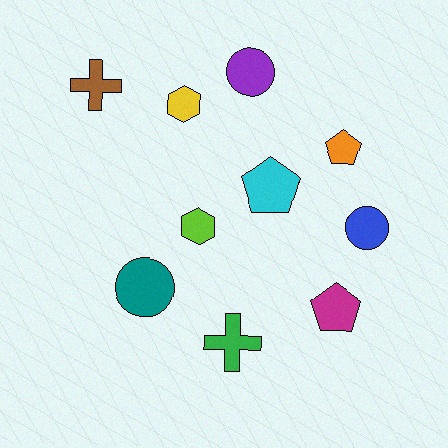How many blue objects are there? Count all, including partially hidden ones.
There is 1 blue object.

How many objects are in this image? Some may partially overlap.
There are 10 objects.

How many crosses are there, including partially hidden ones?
There are 2 crosses.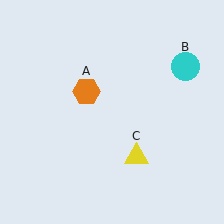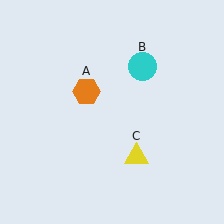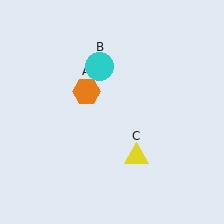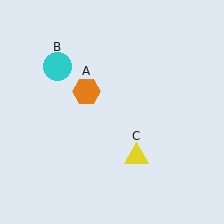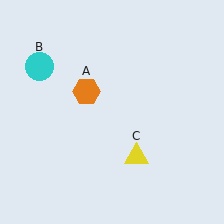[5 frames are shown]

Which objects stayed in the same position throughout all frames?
Orange hexagon (object A) and yellow triangle (object C) remained stationary.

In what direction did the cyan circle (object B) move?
The cyan circle (object B) moved left.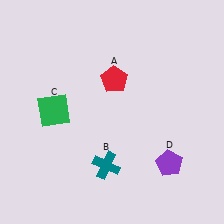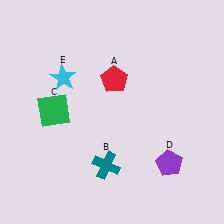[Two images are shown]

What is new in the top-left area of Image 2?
A cyan star (E) was added in the top-left area of Image 2.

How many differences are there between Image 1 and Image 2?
There is 1 difference between the two images.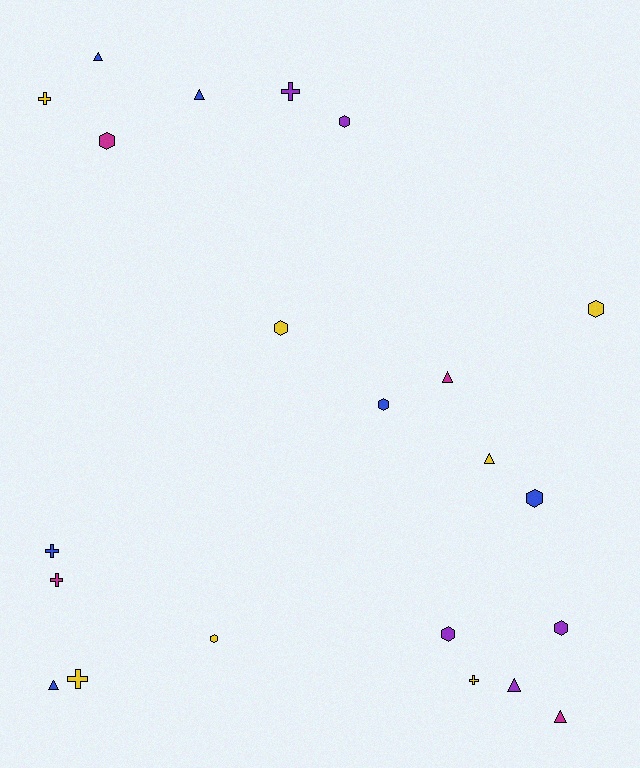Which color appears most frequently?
Yellow, with 7 objects.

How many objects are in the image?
There are 22 objects.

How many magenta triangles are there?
There are 2 magenta triangles.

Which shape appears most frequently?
Hexagon, with 9 objects.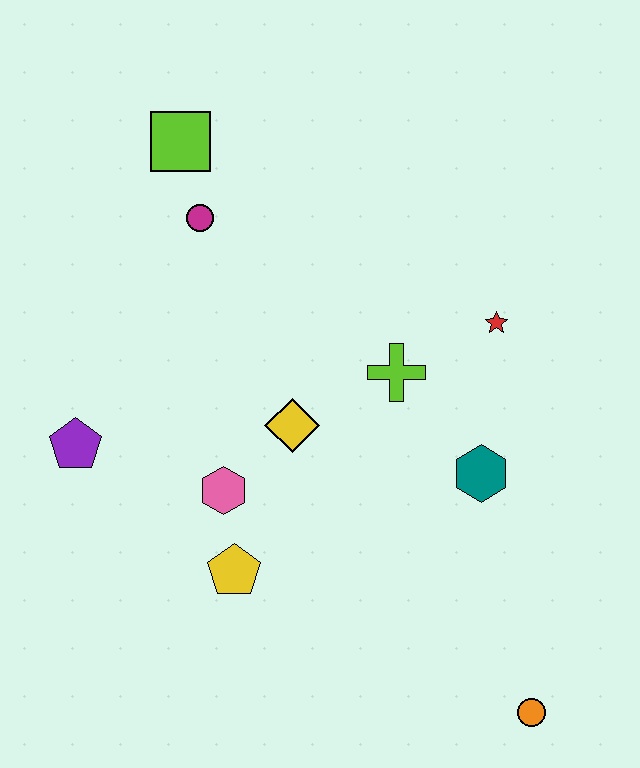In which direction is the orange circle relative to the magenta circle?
The orange circle is below the magenta circle.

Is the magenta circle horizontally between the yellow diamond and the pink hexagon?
No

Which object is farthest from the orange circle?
The lime square is farthest from the orange circle.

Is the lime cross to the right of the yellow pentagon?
Yes